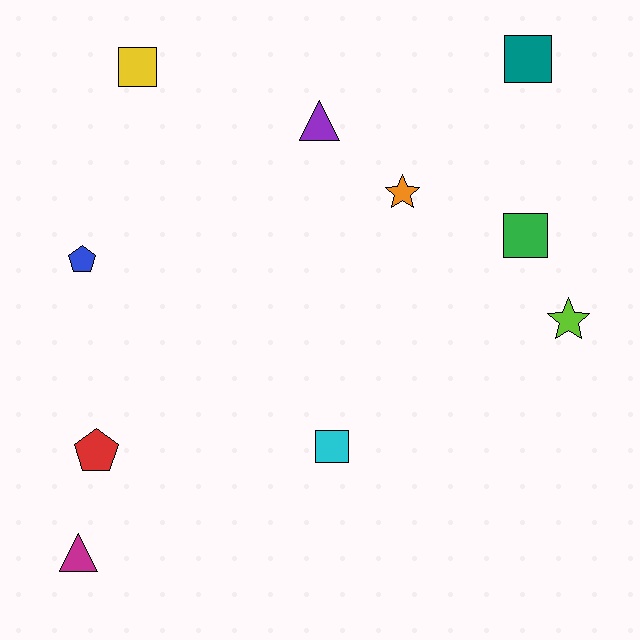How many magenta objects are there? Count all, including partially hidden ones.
There is 1 magenta object.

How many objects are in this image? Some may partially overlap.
There are 10 objects.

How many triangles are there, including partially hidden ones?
There are 2 triangles.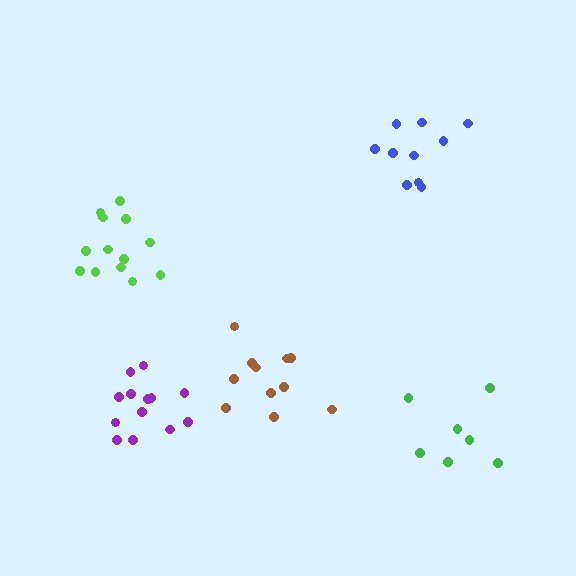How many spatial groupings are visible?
There are 5 spatial groupings.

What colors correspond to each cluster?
The clusters are colored: blue, lime, green, purple, brown.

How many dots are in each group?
Group 1: 10 dots, Group 2: 13 dots, Group 3: 7 dots, Group 4: 13 dots, Group 5: 11 dots (54 total).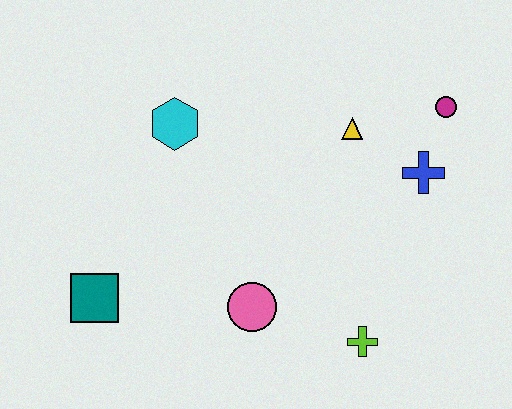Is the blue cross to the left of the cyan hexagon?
No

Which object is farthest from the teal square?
The magenta circle is farthest from the teal square.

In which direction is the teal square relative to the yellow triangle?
The teal square is to the left of the yellow triangle.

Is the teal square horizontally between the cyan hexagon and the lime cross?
No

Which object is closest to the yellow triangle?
The blue cross is closest to the yellow triangle.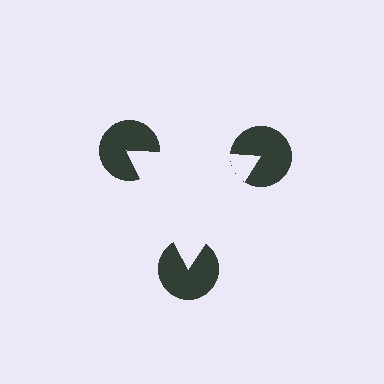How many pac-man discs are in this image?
There are 3 — one at each vertex of the illusory triangle.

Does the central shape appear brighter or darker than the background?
It typically appears slightly brighter than the background, even though no actual brightness change is drawn.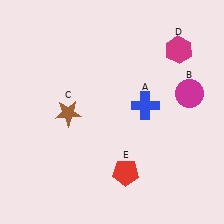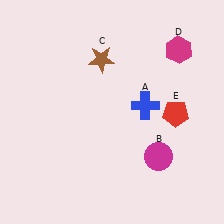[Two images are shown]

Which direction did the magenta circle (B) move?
The magenta circle (B) moved down.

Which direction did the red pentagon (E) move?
The red pentagon (E) moved up.